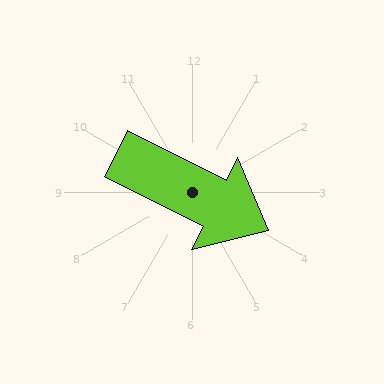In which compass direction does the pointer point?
Southeast.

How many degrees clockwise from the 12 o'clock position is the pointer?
Approximately 117 degrees.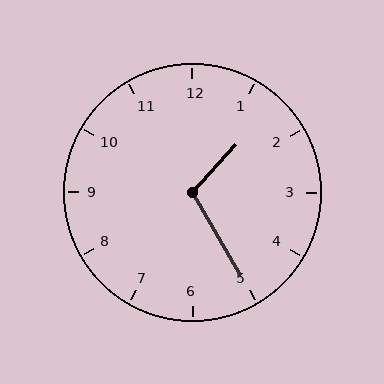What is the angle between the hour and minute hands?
Approximately 108 degrees.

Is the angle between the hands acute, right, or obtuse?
It is obtuse.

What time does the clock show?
1:25.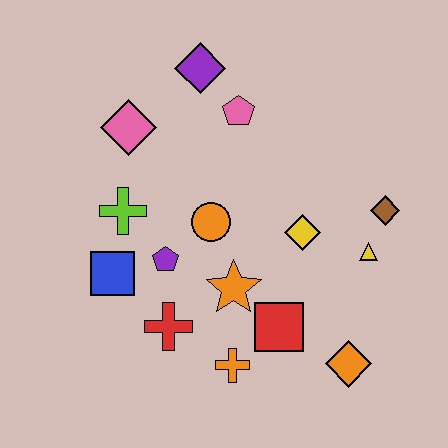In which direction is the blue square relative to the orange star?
The blue square is to the left of the orange star.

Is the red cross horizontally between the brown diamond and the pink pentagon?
No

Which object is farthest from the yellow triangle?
The pink diamond is farthest from the yellow triangle.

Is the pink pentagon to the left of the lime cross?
No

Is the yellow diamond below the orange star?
No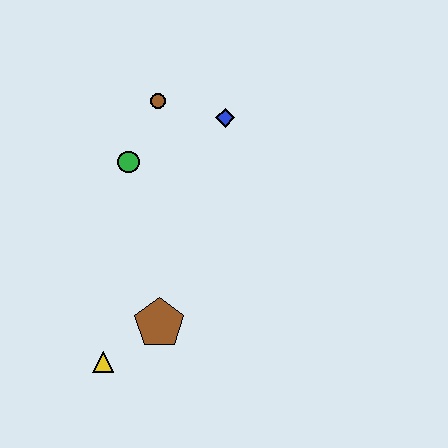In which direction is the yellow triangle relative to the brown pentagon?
The yellow triangle is to the left of the brown pentagon.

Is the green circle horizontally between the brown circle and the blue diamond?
No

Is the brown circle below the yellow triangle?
No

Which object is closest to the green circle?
The brown circle is closest to the green circle.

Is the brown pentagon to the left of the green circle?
No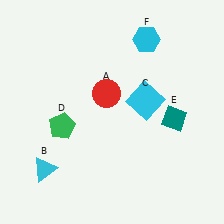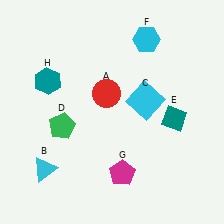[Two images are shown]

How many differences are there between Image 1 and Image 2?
There are 2 differences between the two images.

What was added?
A magenta pentagon (G), a teal hexagon (H) were added in Image 2.